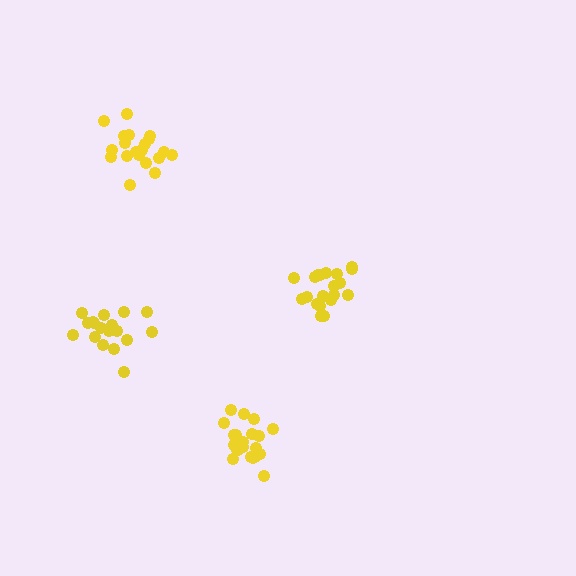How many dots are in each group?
Group 1: 18 dots, Group 2: 20 dots, Group 3: 21 dots, Group 4: 20 dots (79 total).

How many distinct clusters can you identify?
There are 4 distinct clusters.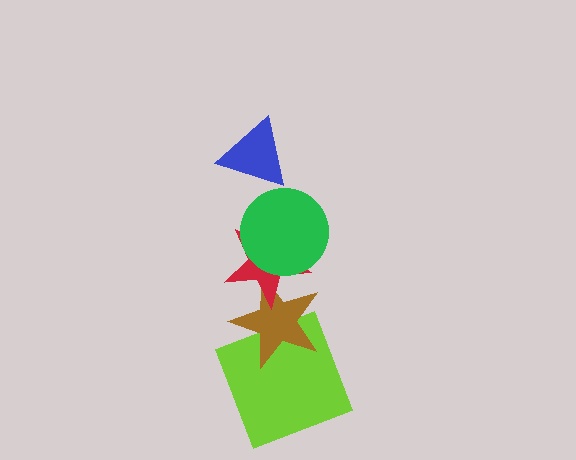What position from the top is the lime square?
The lime square is 5th from the top.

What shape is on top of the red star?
The green circle is on top of the red star.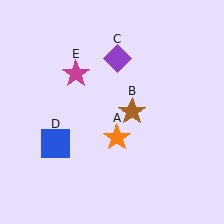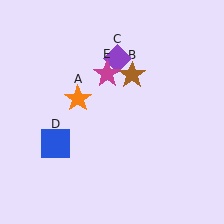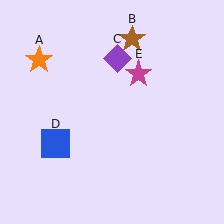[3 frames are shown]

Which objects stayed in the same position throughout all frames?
Purple diamond (object C) and blue square (object D) remained stationary.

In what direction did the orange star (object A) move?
The orange star (object A) moved up and to the left.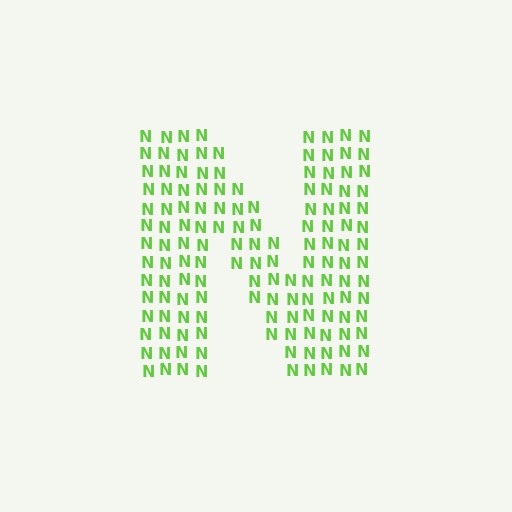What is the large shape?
The large shape is the letter N.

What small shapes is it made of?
It is made of small letter N's.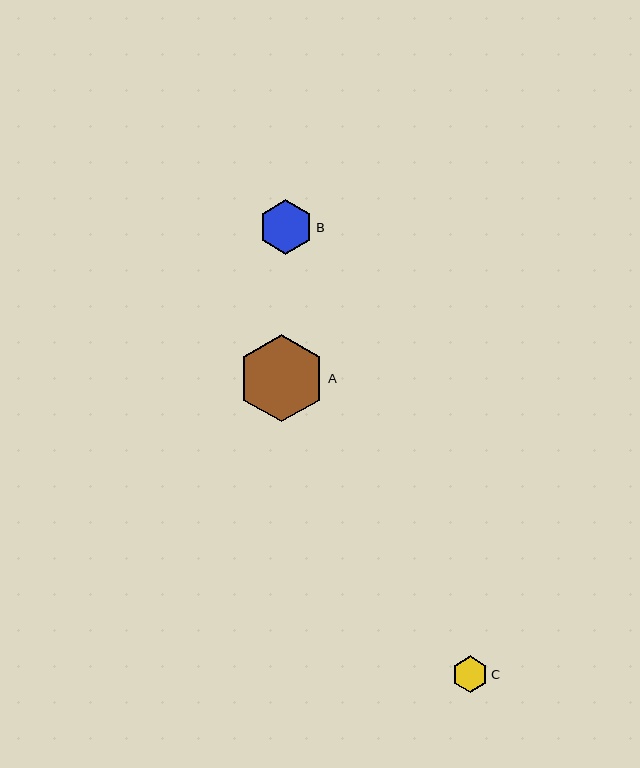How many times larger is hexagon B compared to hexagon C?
Hexagon B is approximately 1.5 times the size of hexagon C.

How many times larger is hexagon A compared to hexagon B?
Hexagon A is approximately 1.6 times the size of hexagon B.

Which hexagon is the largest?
Hexagon A is the largest with a size of approximately 87 pixels.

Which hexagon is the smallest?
Hexagon C is the smallest with a size of approximately 37 pixels.